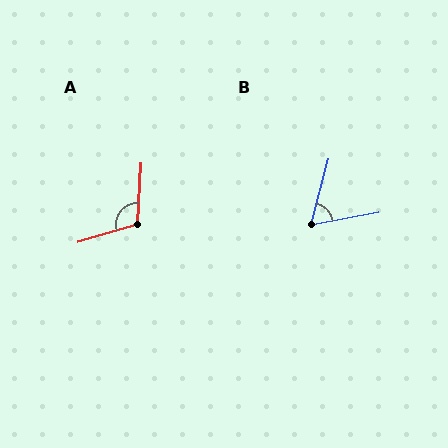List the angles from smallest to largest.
B (65°), A (109°).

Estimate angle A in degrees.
Approximately 109 degrees.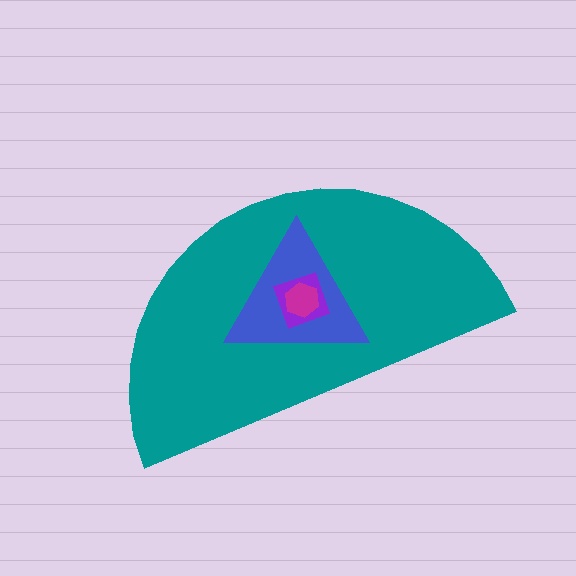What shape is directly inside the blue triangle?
The purple diamond.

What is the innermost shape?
The magenta hexagon.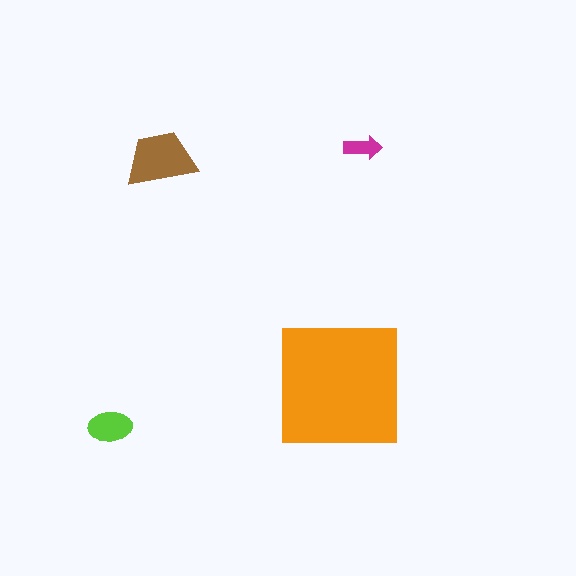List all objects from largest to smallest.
The orange square, the brown trapezoid, the lime ellipse, the magenta arrow.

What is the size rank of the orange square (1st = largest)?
1st.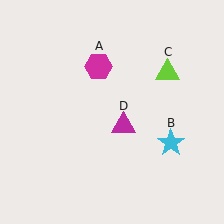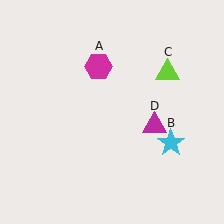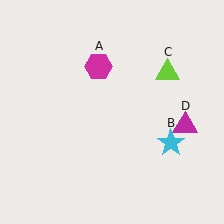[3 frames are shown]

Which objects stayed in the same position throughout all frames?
Magenta hexagon (object A) and cyan star (object B) and lime triangle (object C) remained stationary.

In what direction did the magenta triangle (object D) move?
The magenta triangle (object D) moved right.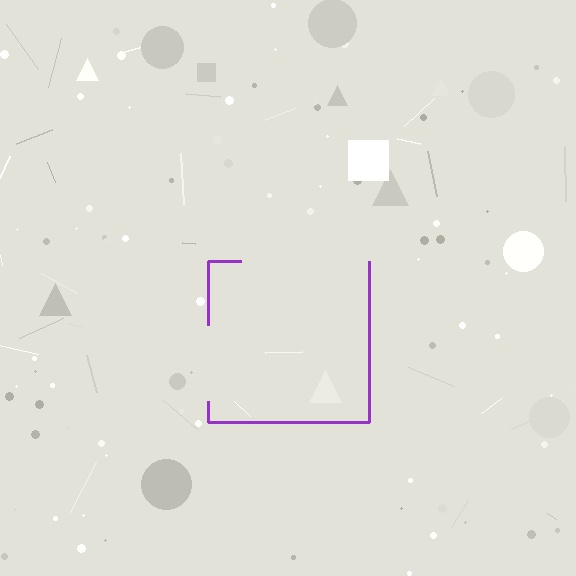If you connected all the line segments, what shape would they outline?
They would outline a square.